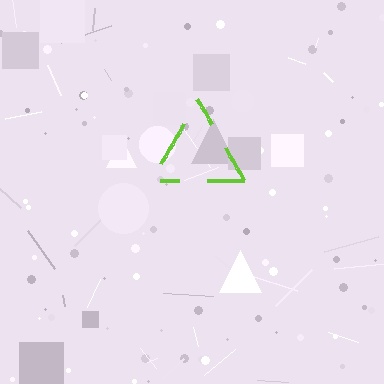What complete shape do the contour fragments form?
The contour fragments form a triangle.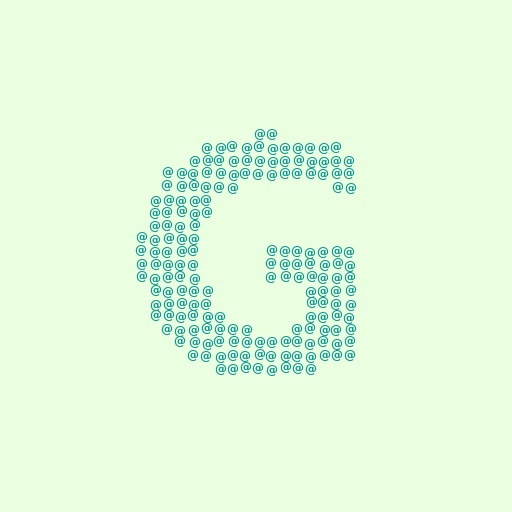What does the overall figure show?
The overall figure shows the letter G.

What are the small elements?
The small elements are at signs.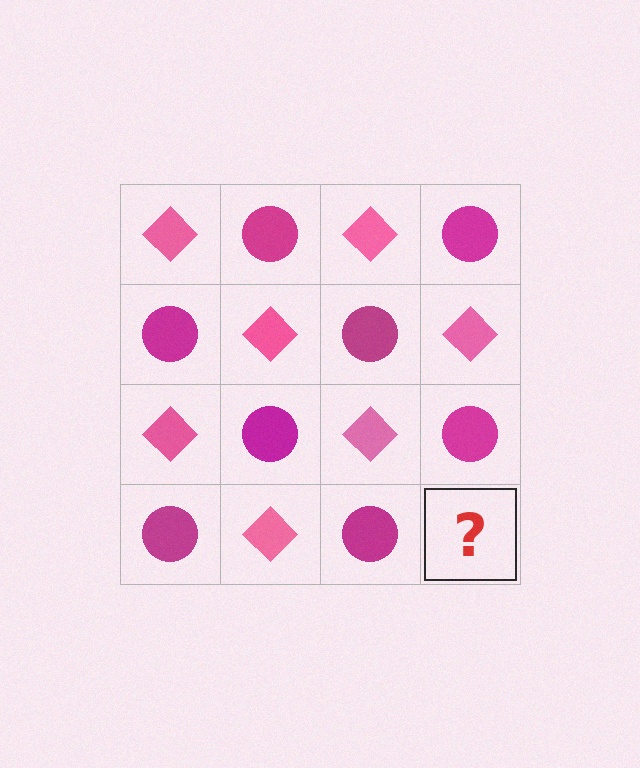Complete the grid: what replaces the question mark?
The question mark should be replaced with a pink diamond.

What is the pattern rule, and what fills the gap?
The rule is that it alternates pink diamond and magenta circle in a checkerboard pattern. The gap should be filled with a pink diamond.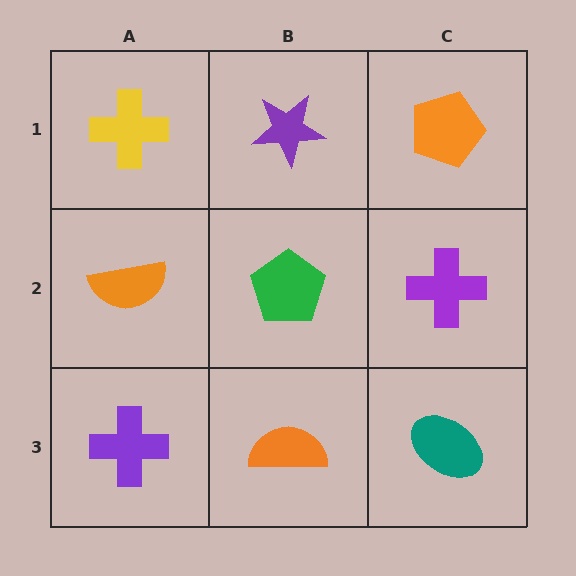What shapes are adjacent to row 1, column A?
An orange semicircle (row 2, column A), a purple star (row 1, column B).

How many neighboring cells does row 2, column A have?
3.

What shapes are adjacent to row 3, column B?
A green pentagon (row 2, column B), a purple cross (row 3, column A), a teal ellipse (row 3, column C).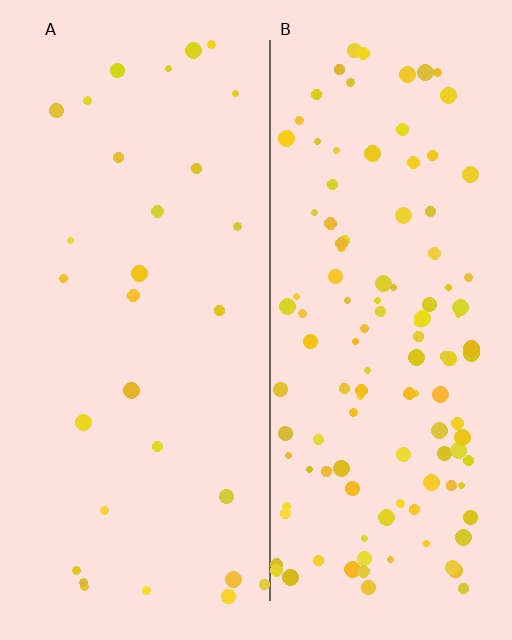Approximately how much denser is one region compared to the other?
Approximately 4.1× — region B over region A.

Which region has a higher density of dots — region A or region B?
B (the right).